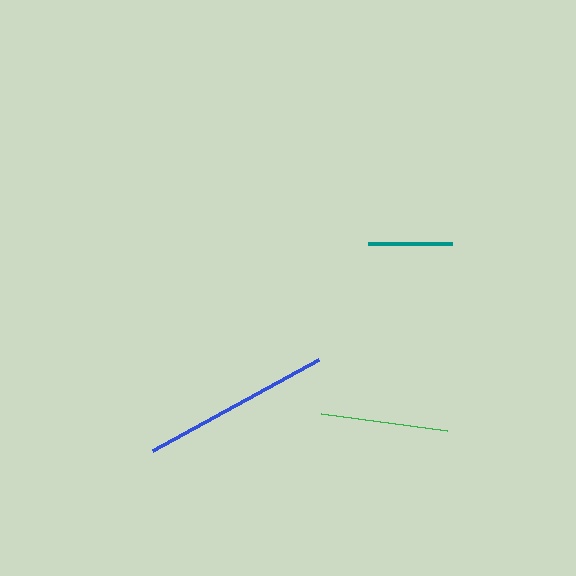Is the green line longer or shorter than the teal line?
The green line is longer than the teal line.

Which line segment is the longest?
The blue line is the longest at approximately 189 pixels.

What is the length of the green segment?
The green segment is approximately 127 pixels long.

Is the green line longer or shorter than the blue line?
The blue line is longer than the green line.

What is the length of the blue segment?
The blue segment is approximately 189 pixels long.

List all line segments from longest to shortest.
From longest to shortest: blue, green, teal.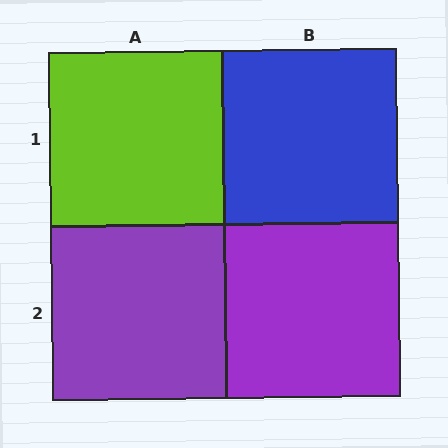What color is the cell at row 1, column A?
Lime.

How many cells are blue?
1 cell is blue.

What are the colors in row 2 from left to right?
Purple, purple.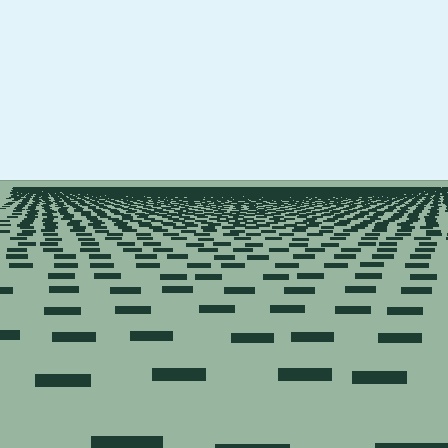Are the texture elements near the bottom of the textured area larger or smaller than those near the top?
Larger. Near the bottom, elements are closer to the viewer and appear at a bigger on-screen size.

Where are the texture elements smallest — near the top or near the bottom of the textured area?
Near the top.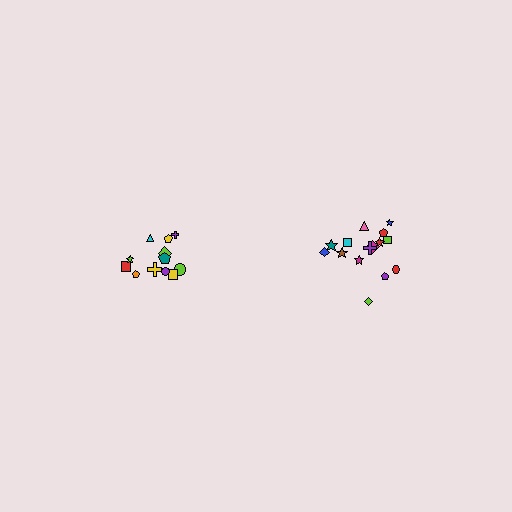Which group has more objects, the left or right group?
The right group.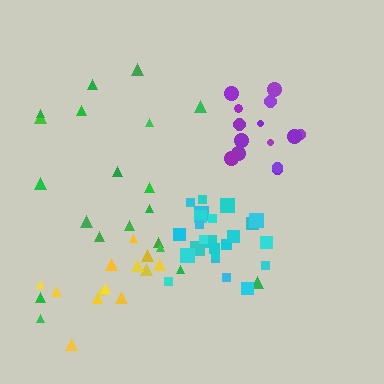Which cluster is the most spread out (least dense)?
Green.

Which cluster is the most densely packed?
Cyan.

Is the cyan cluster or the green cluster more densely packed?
Cyan.